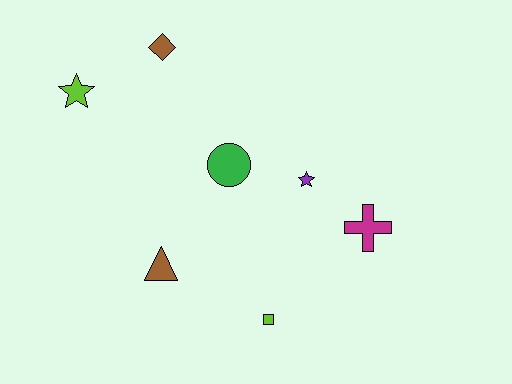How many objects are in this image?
There are 7 objects.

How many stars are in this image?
There are 2 stars.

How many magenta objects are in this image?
There is 1 magenta object.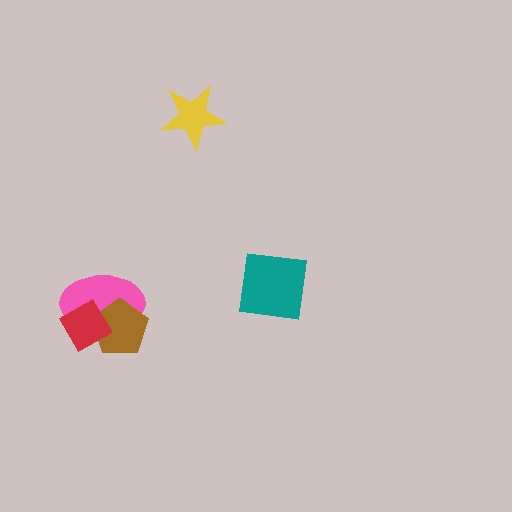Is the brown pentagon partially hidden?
Yes, it is partially covered by another shape.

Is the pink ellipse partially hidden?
Yes, it is partially covered by another shape.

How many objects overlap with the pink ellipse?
2 objects overlap with the pink ellipse.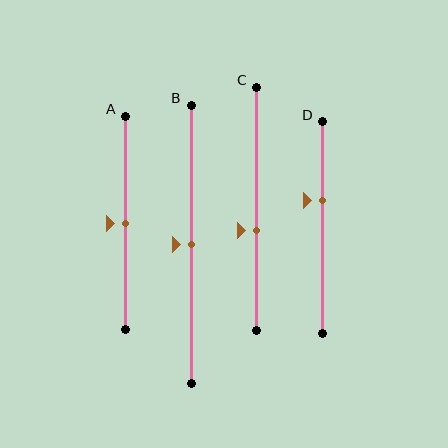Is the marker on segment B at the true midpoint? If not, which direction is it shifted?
Yes, the marker on segment B is at the true midpoint.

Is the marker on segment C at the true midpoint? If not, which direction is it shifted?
No, the marker on segment C is shifted downward by about 9% of the segment length.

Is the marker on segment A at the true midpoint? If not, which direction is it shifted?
Yes, the marker on segment A is at the true midpoint.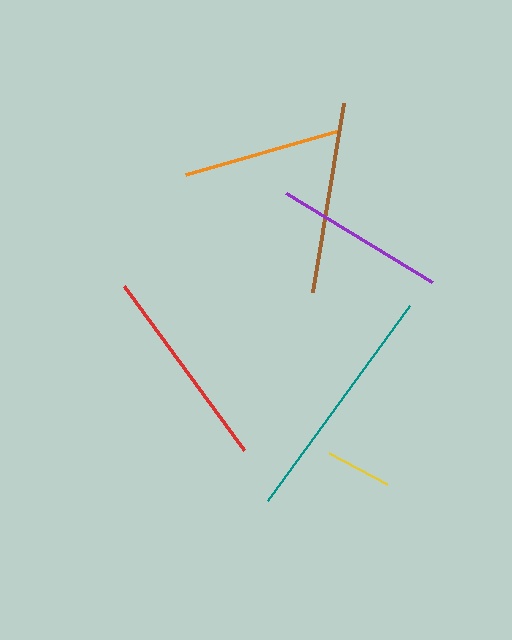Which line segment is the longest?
The teal line is the longest at approximately 241 pixels.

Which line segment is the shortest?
The yellow line is the shortest at approximately 66 pixels.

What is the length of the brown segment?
The brown segment is approximately 191 pixels long.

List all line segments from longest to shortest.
From longest to shortest: teal, red, brown, purple, orange, yellow.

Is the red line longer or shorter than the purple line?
The red line is longer than the purple line.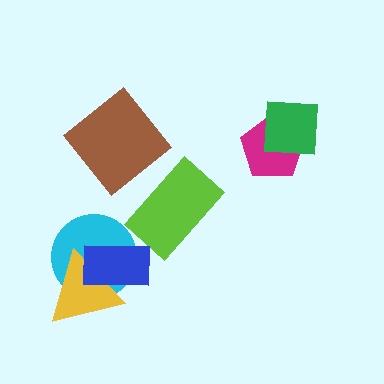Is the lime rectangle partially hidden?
No, no other shape covers it.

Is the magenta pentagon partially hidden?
Yes, it is partially covered by another shape.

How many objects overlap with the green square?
1 object overlaps with the green square.